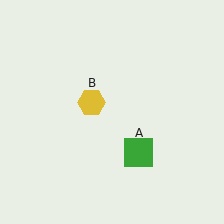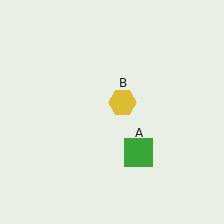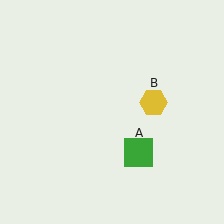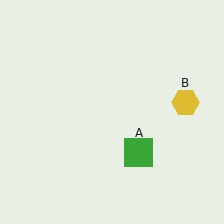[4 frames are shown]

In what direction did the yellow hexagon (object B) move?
The yellow hexagon (object B) moved right.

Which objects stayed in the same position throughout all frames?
Green square (object A) remained stationary.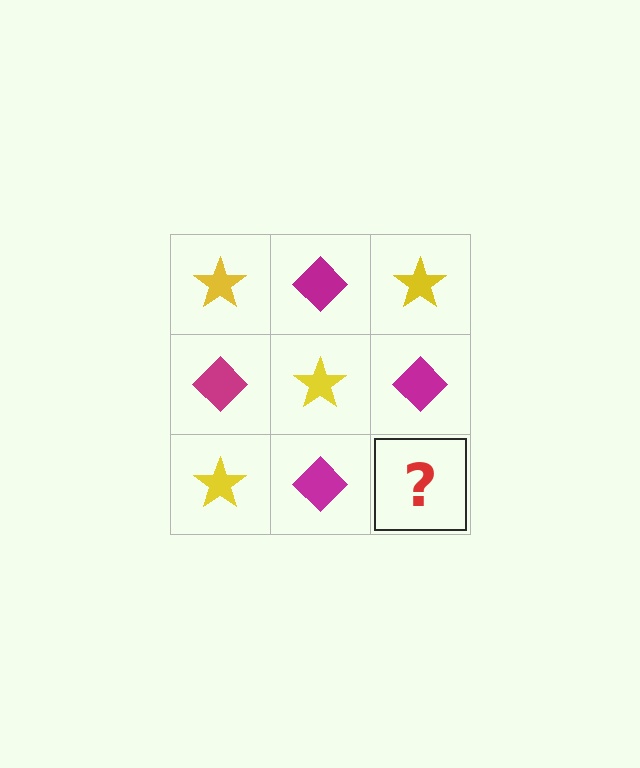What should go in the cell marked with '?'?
The missing cell should contain a yellow star.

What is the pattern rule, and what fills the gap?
The rule is that it alternates yellow star and magenta diamond in a checkerboard pattern. The gap should be filled with a yellow star.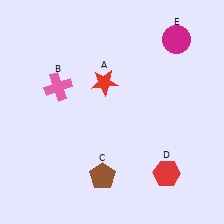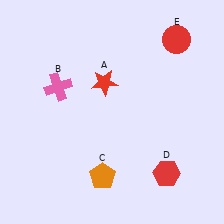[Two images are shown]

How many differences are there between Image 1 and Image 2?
There are 2 differences between the two images.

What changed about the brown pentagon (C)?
In Image 1, C is brown. In Image 2, it changed to orange.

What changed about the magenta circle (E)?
In Image 1, E is magenta. In Image 2, it changed to red.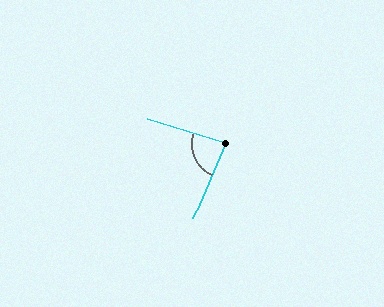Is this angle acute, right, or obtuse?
It is acute.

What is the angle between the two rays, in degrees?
Approximately 84 degrees.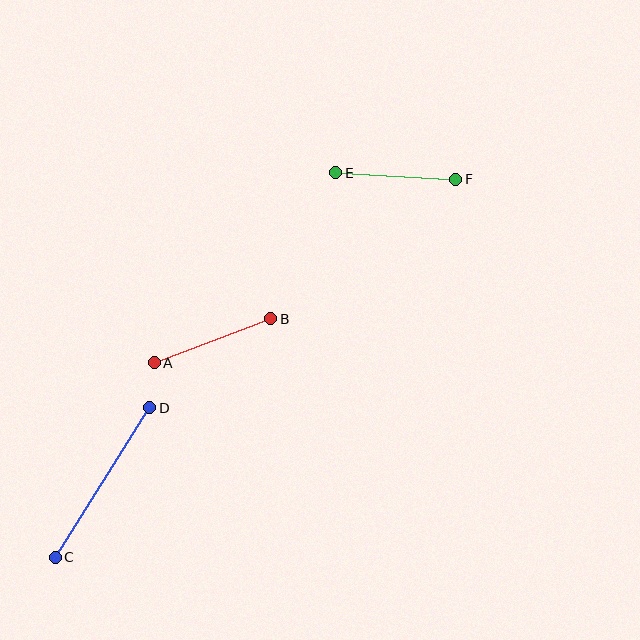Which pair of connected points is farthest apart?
Points C and D are farthest apart.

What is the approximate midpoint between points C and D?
The midpoint is at approximately (102, 483) pixels.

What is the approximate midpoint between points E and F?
The midpoint is at approximately (396, 176) pixels.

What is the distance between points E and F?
The distance is approximately 120 pixels.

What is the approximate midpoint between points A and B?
The midpoint is at approximately (213, 341) pixels.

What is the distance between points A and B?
The distance is approximately 124 pixels.